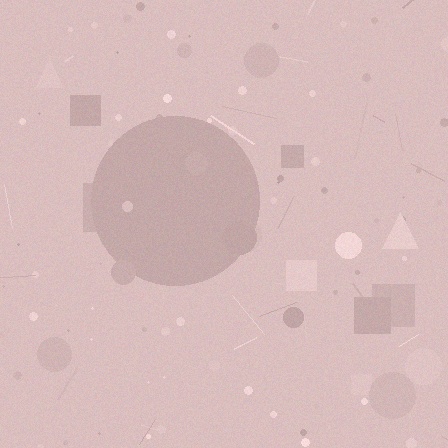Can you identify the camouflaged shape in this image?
The camouflaged shape is a circle.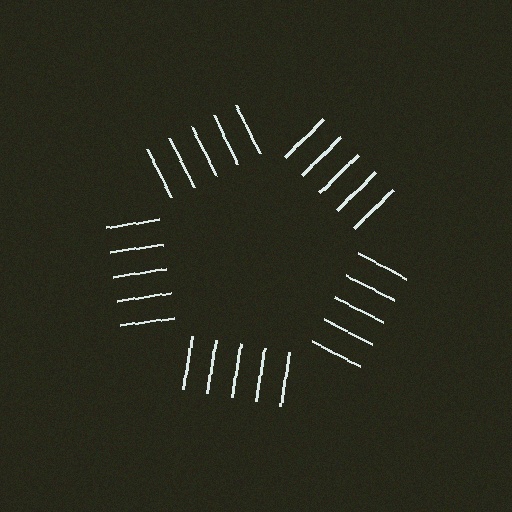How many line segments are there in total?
25 — 5 along each of the 5 edges.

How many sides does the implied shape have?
5 sides — the line-ends trace a pentagon.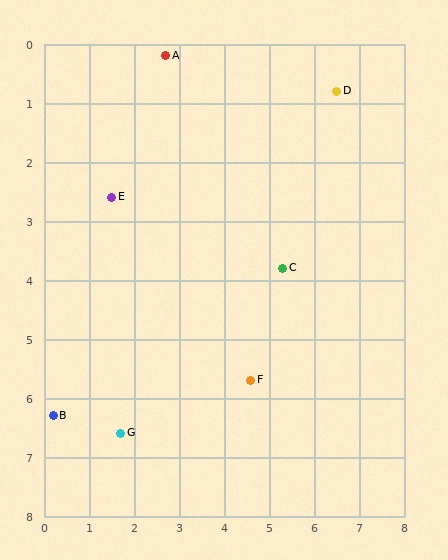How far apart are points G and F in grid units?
Points G and F are about 3.0 grid units apart.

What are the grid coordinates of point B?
Point B is at approximately (0.2, 6.3).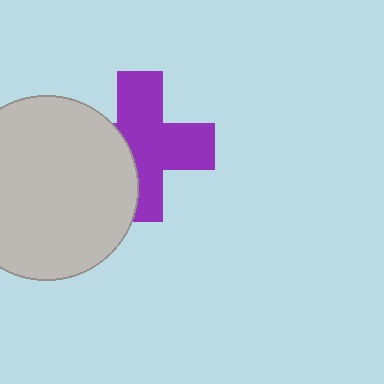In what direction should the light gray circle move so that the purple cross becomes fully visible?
The light gray circle should move left. That is the shortest direction to clear the overlap and leave the purple cross fully visible.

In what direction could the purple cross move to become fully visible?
The purple cross could move right. That would shift it out from behind the light gray circle entirely.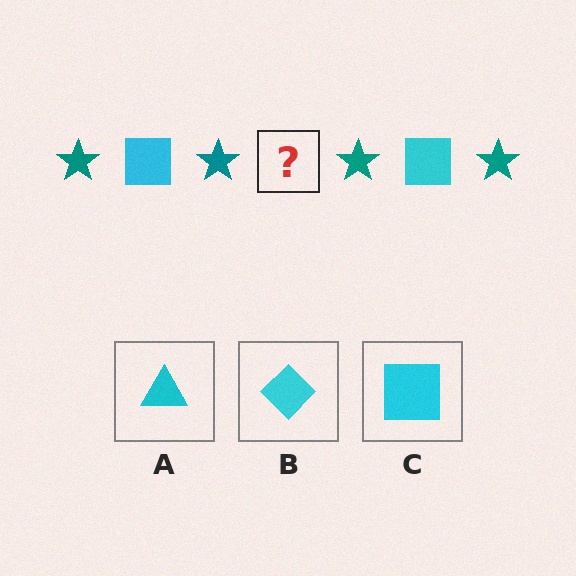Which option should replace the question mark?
Option C.